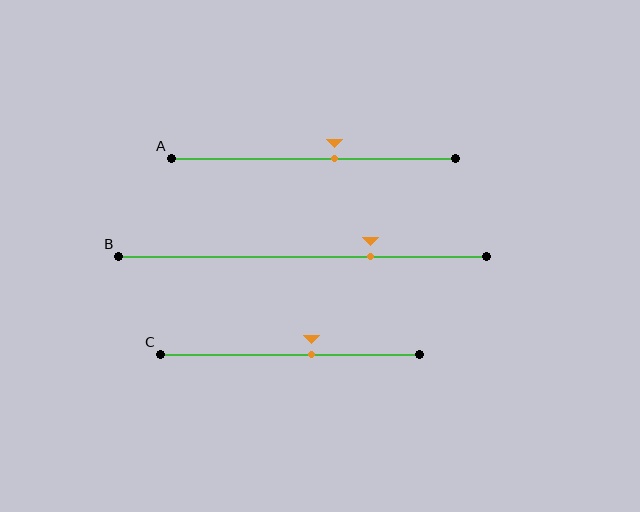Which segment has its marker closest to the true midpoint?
Segment A has its marker closest to the true midpoint.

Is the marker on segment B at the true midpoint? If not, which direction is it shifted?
No, the marker on segment B is shifted to the right by about 18% of the segment length.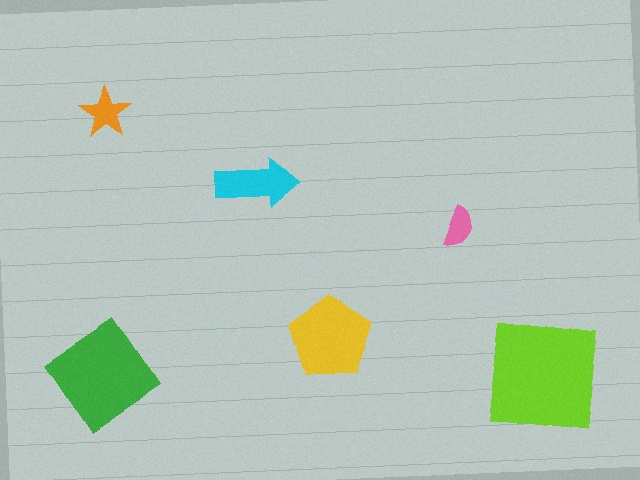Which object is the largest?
The lime square.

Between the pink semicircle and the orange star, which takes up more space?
The orange star.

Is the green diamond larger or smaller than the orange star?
Larger.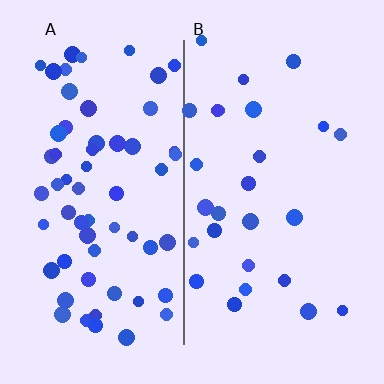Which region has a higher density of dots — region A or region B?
A (the left).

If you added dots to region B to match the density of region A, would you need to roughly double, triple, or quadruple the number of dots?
Approximately double.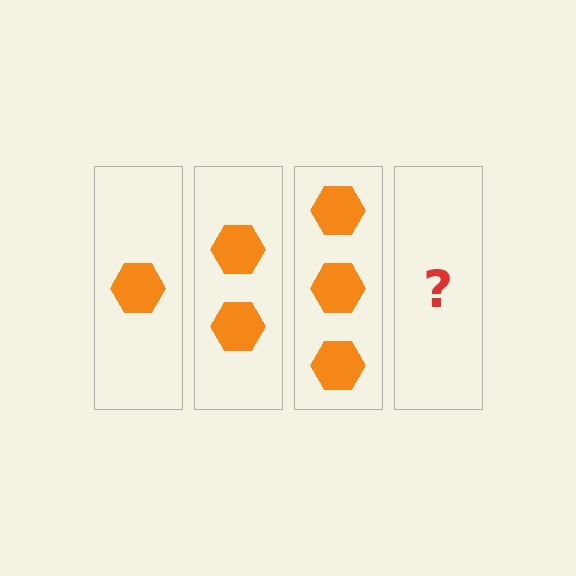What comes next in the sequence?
The next element should be 4 hexagons.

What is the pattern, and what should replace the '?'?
The pattern is that each step adds one more hexagon. The '?' should be 4 hexagons.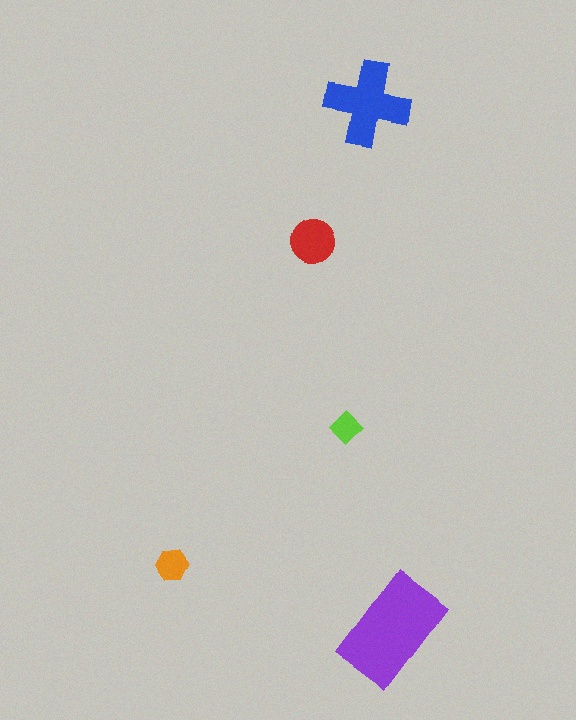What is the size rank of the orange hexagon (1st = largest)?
4th.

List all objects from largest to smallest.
The purple rectangle, the blue cross, the red circle, the orange hexagon, the lime diamond.